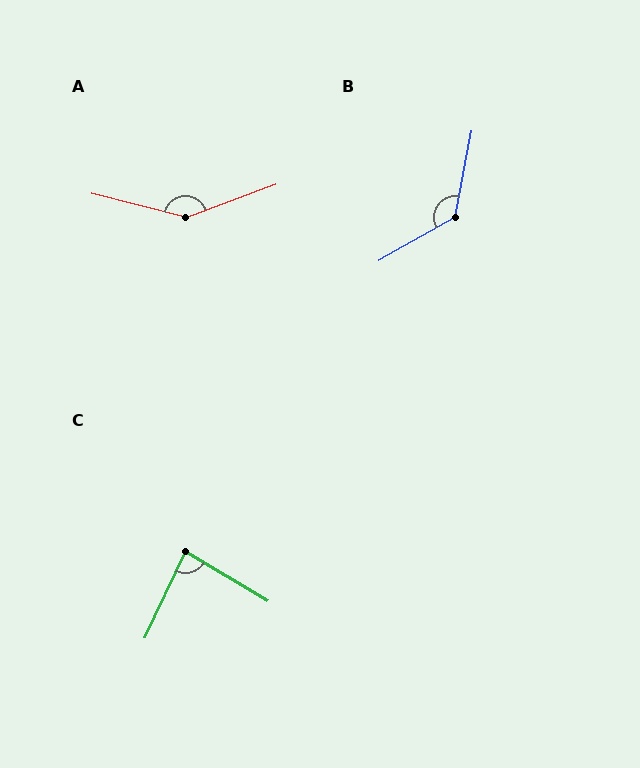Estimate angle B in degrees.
Approximately 130 degrees.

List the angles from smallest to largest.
C (84°), B (130°), A (146°).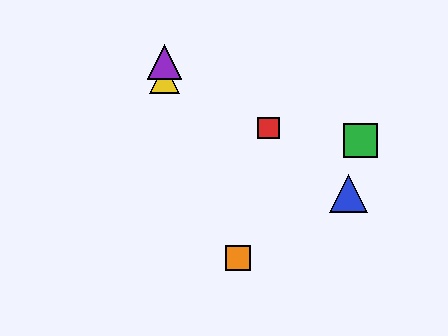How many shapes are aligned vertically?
2 shapes (the yellow triangle, the purple triangle) are aligned vertically.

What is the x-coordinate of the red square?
The red square is at x≈268.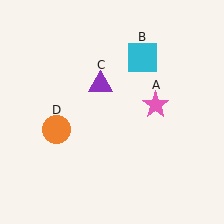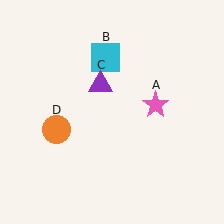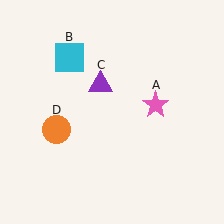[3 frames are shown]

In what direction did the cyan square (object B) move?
The cyan square (object B) moved left.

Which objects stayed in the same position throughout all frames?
Pink star (object A) and purple triangle (object C) and orange circle (object D) remained stationary.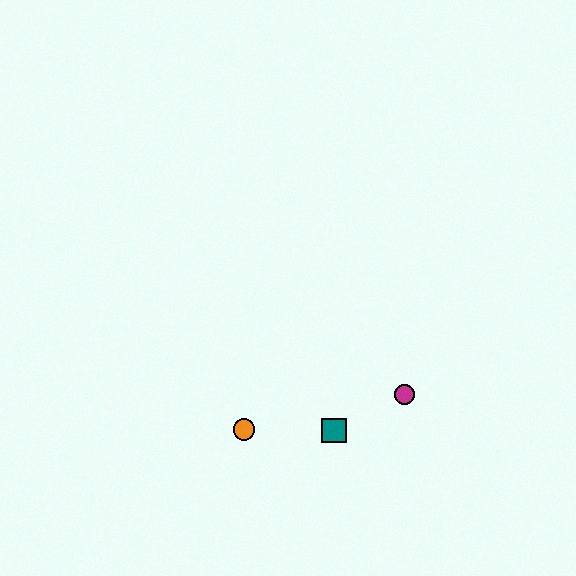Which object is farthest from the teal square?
The orange circle is farthest from the teal square.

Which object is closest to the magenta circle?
The teal square is closest to the magenta circle.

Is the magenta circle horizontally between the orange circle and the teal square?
No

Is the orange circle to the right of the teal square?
No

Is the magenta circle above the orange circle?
Yes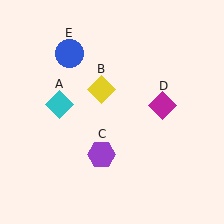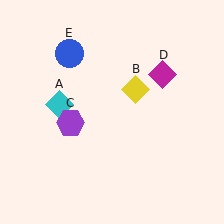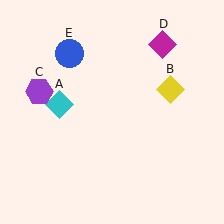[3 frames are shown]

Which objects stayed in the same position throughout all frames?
Cyan diamond (object A) and blue circle (object E) remained stationary.